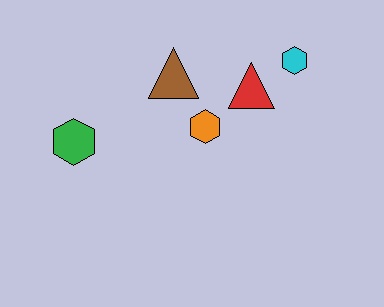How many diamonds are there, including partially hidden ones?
There are no diamonds.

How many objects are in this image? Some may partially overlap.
There are 5 objects.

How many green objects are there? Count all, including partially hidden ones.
There is 1 green object.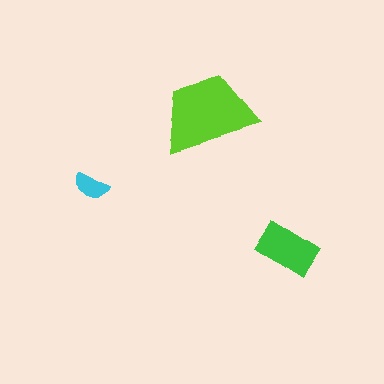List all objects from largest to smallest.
The lime trapezoid, the green rectangle, the cyan semicircle.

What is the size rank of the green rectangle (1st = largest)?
2nd.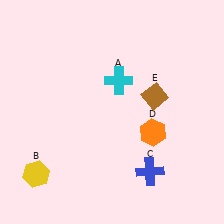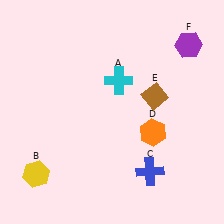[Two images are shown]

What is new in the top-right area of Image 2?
A purple hexagon (F) was added in the top-right area of Image 2.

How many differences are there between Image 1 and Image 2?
There is 1 difference between the two images.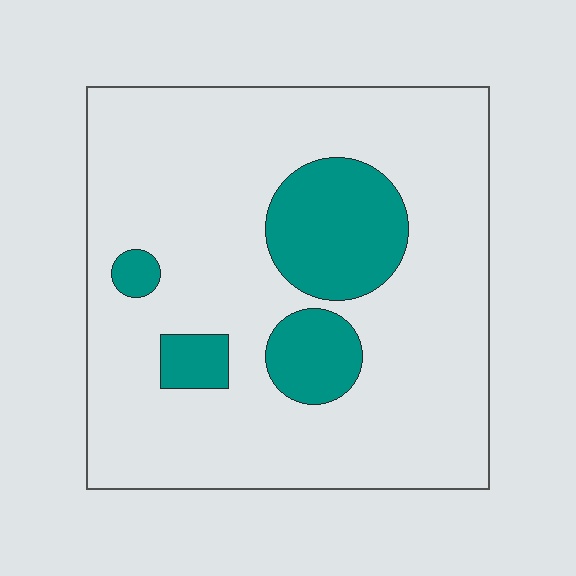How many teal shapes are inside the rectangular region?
4.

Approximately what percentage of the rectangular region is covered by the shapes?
Approximately 20%.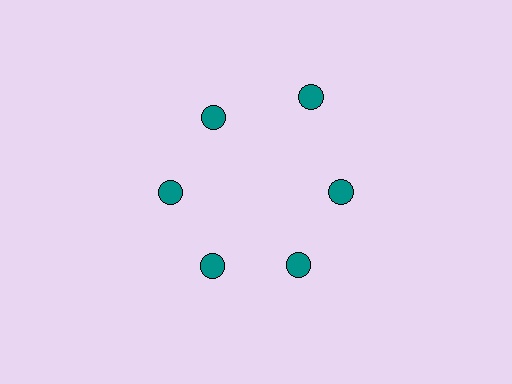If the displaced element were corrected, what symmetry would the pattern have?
It would have 6-fold rotational symmetry — the pattern would map onto itself every 60 degrees.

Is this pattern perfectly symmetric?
No. The 6 teal circles are arranged in a ring, but one element near the 1 o'clock position is pushed outward from the center, breaking the 6-fold rotational symmetry.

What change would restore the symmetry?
The symmetry would be restored by moving it inward, back onto the ring so that all 6 circles sit at equal angles and equal distance from the center.